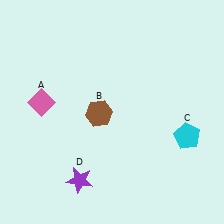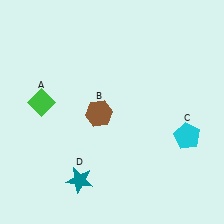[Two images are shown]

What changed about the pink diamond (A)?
In Image 1, A is pink. In Image 2, it changed to green.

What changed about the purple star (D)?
In Image 1, D is purple. In Image 2, it changed to teal.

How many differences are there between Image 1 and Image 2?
There are 2 differences between the two images.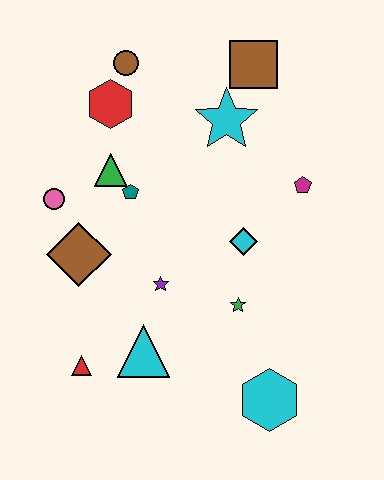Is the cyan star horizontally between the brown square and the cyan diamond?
No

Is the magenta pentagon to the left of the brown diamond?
No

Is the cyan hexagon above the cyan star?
No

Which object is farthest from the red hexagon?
The cyan hexagon is farthest from the red hexagon.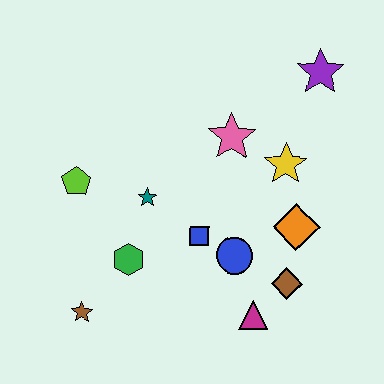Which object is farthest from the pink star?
The brown star is farthest from the pink star.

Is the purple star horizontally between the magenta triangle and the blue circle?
No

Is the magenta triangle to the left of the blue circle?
No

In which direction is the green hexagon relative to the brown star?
The green hexagon is above the brown star.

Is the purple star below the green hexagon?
No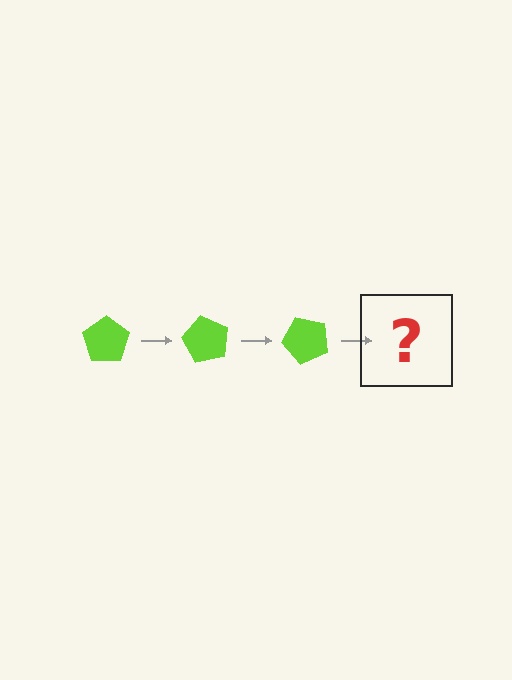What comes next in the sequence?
The next element should be a lime pentagon rotated 180 degrees.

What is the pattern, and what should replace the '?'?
The pattern is that the pentagon rotates 60 degrees each step. The '?' should be a lime pentagon rotated 180 degrees.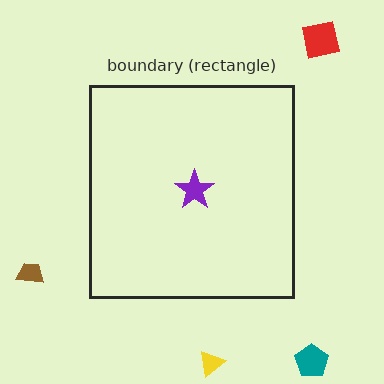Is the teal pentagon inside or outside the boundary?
Outside.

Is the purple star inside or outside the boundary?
Inside.